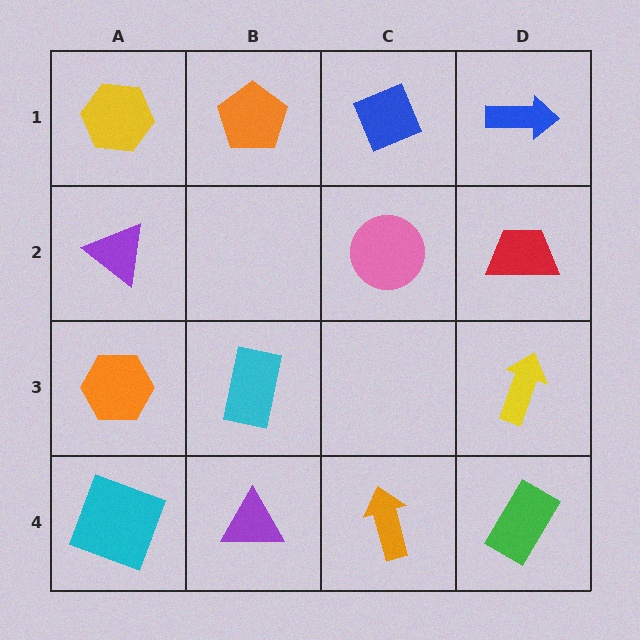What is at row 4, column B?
A purple triangle.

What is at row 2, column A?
A purple triangle.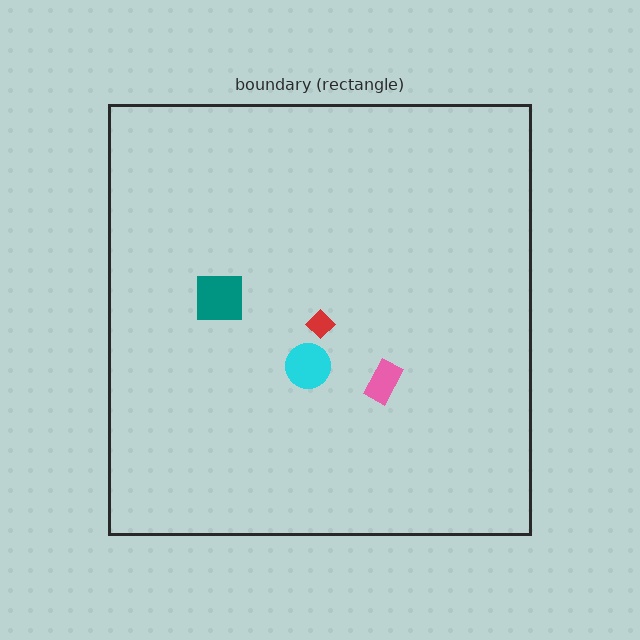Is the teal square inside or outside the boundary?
Inside.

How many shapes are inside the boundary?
4 inside, 0 outside.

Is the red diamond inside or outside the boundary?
Inside.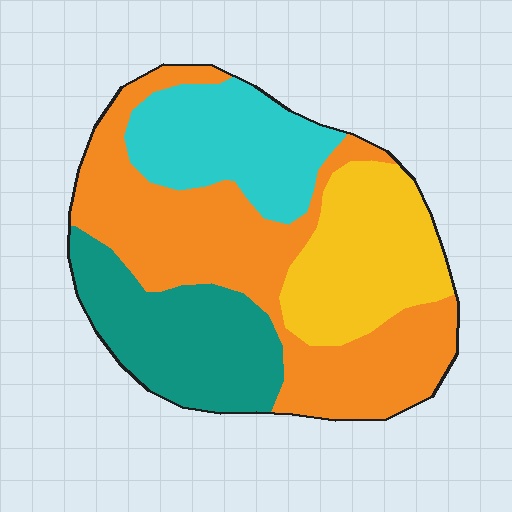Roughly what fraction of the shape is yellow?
Yellow covers about 20% of the shape.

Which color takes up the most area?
Orange, at roughly 40%.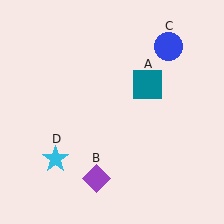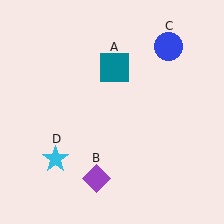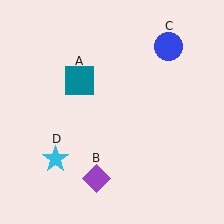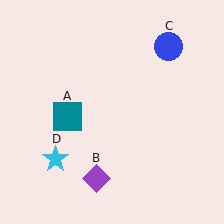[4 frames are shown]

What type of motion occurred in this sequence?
The teal square (object A) rotated counterclockwise around the center of the scene.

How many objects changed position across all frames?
1 object changed position: teal square (object A).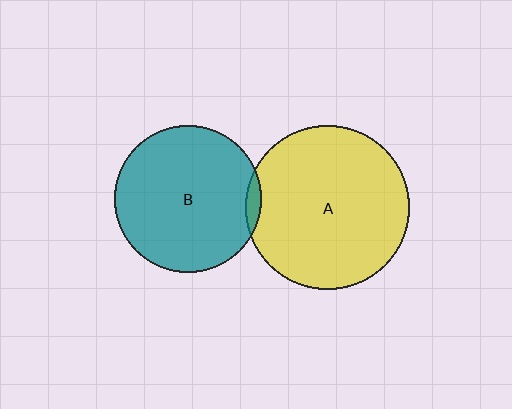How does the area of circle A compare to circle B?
Approximately 1.3 times.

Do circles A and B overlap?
Yes.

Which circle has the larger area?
Circle A (yellow).